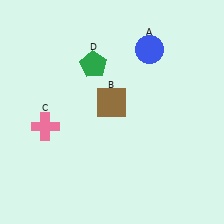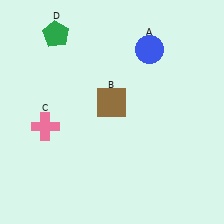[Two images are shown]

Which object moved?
The green pentagon (D) moved left.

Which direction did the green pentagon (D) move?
The green pentagon (D) moved left.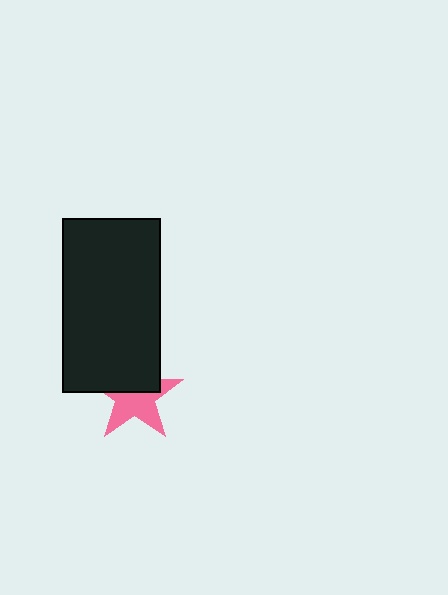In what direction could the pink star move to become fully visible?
The pink star could move down. That would shift it out from behind the black rectangle entirely.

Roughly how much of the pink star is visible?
About half of it is visible (roughly 55%).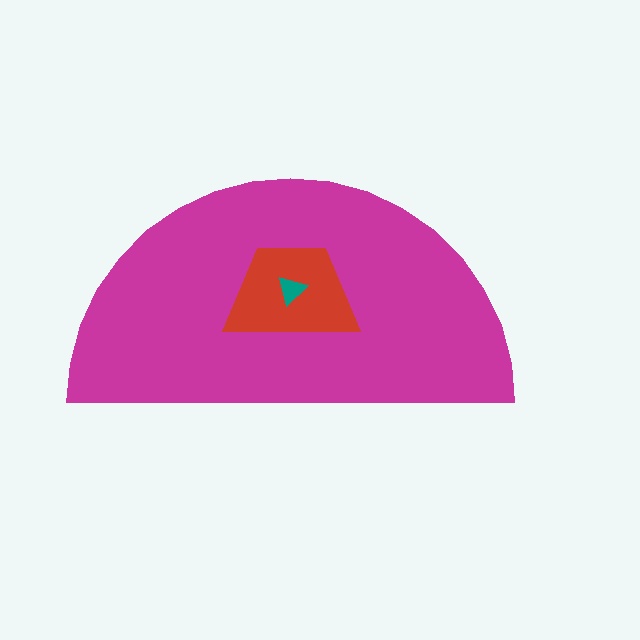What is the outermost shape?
The magenta semicircle.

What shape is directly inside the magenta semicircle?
The red trapezoid.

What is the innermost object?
The teal triangle.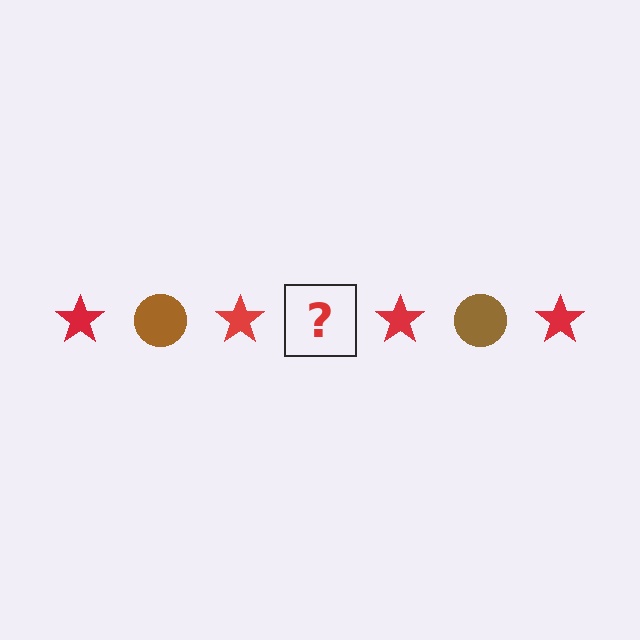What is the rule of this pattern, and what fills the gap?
The rule is that the pattern alternates between red star and brown circle. The gap should be filled with a brown circle.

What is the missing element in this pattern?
The missing element is a brown circle.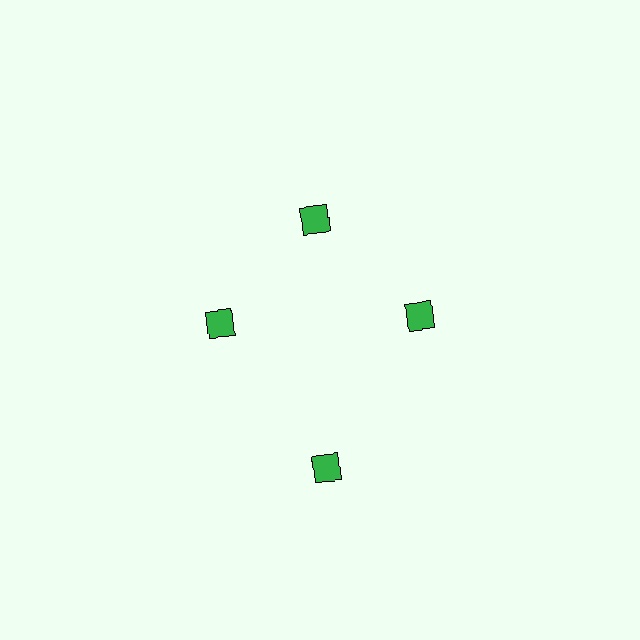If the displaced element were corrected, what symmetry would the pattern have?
It would have 4-fold rotational symmetry — the pattern would map onto itself every 90 degrees.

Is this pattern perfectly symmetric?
No. The 4 green diamonds are arranged in a ring, but one element near the 6 o'clock position is pushed outward from the center, breaking the 4-fold rotational symmetry.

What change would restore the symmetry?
The symmetry would be restored by moving it inward, back onto the ring so that all 4 diamonds sit at equal angles and equal distance from the center.